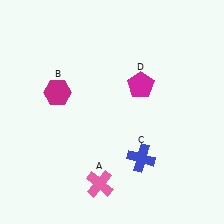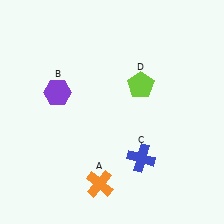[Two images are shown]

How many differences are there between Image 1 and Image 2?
There are 3 differences between the two images.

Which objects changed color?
A changed from pink to orange. B changed from magenta to purple. D changed from magenta to lime.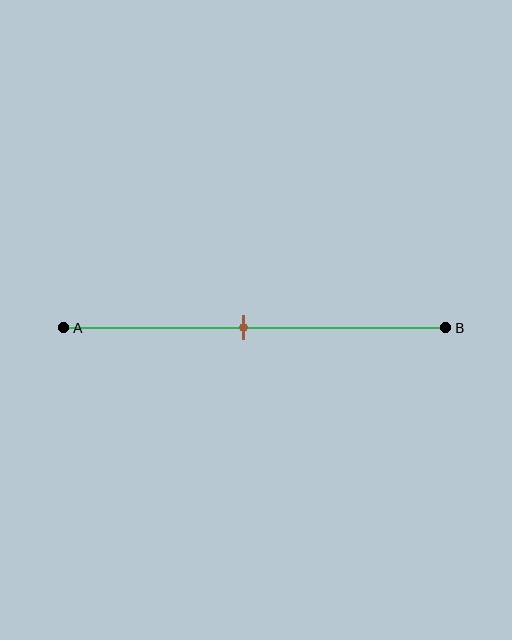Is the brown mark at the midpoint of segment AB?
Yes, the mark is approximately at the midpoint.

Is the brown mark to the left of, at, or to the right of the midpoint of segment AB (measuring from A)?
The brown mark is approximately at the midpoint of segment AB.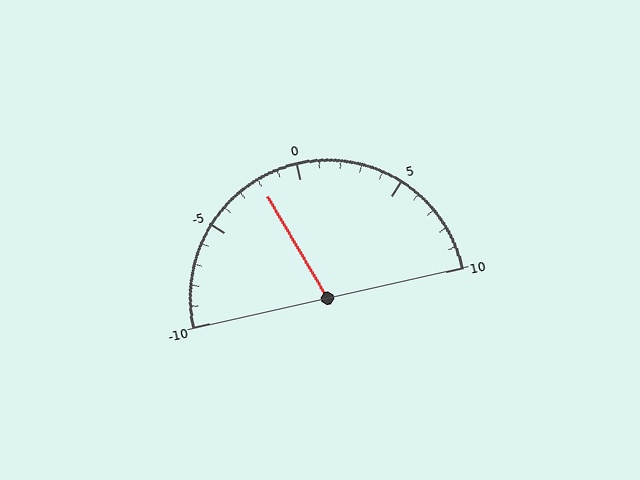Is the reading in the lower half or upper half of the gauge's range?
The reading is in the lower half of the range (-10 to 10).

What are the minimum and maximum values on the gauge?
The gauge ranges from -10 to 10.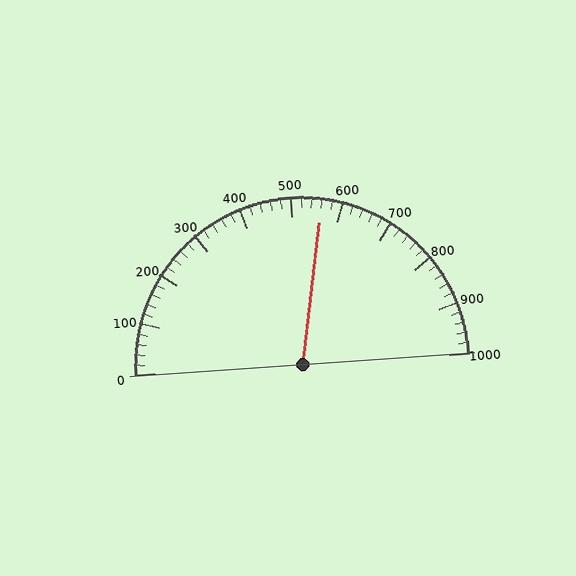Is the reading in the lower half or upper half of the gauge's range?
The reading is in the upper half of the range (0 to 1000).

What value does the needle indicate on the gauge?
The needle indicates approximately 560.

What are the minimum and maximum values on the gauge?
The gauge ranges from 0 to 1000.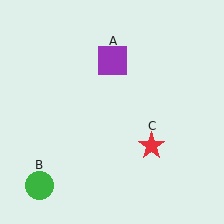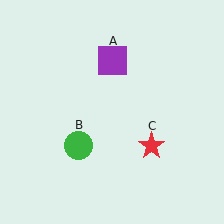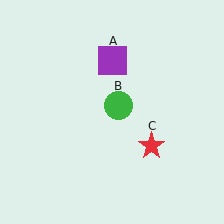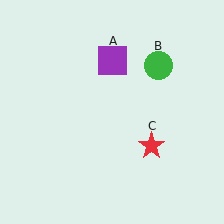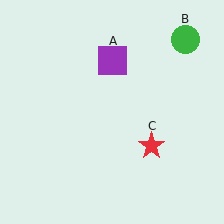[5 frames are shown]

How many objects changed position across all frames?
1 object changed position: green circle (object B).